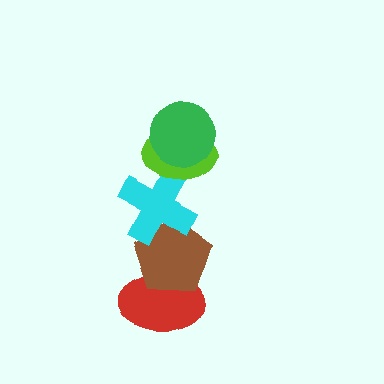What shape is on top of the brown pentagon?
The cyan cross is on top of the brown pentagon.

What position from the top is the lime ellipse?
The lime ellipse is 2nd from the top.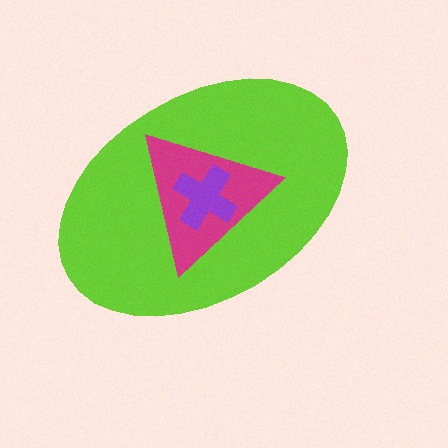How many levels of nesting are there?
3.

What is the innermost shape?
The purple cross.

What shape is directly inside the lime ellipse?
The magenta triangle.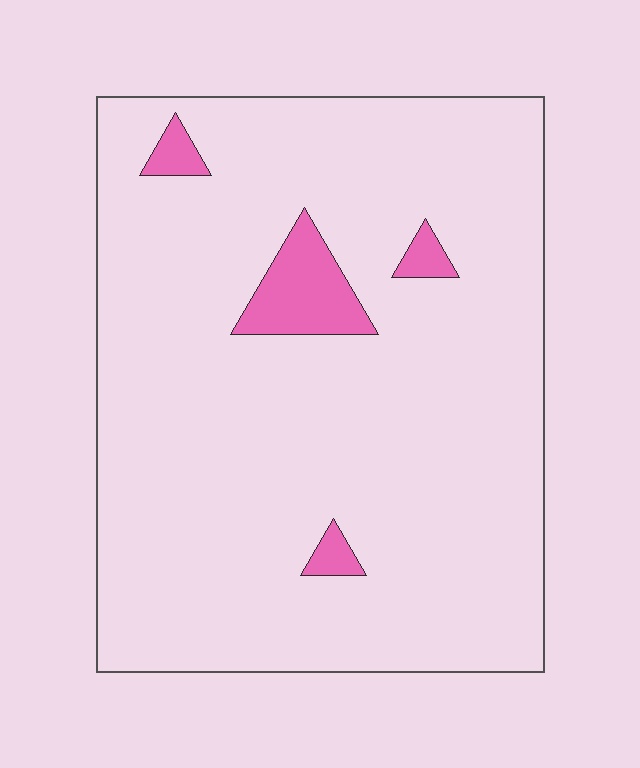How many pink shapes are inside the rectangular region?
4.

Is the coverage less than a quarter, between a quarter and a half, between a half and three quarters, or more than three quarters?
Less than a quarter.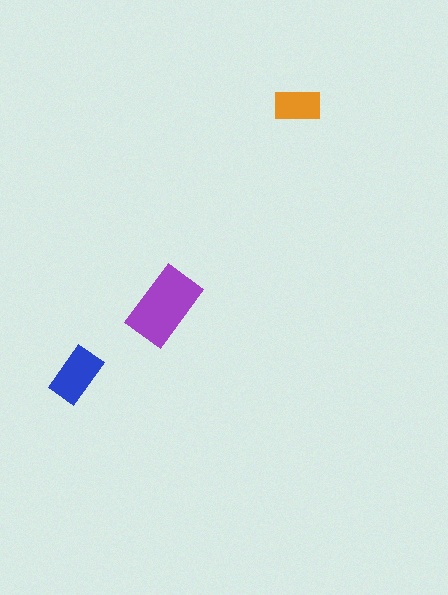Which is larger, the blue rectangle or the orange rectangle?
The blue one.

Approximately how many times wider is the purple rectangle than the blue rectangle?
About 1.5 times wider.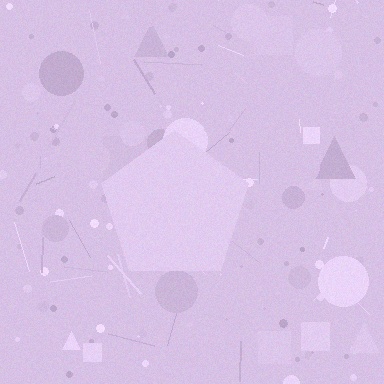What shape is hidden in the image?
A pentagon is hidden in the image.